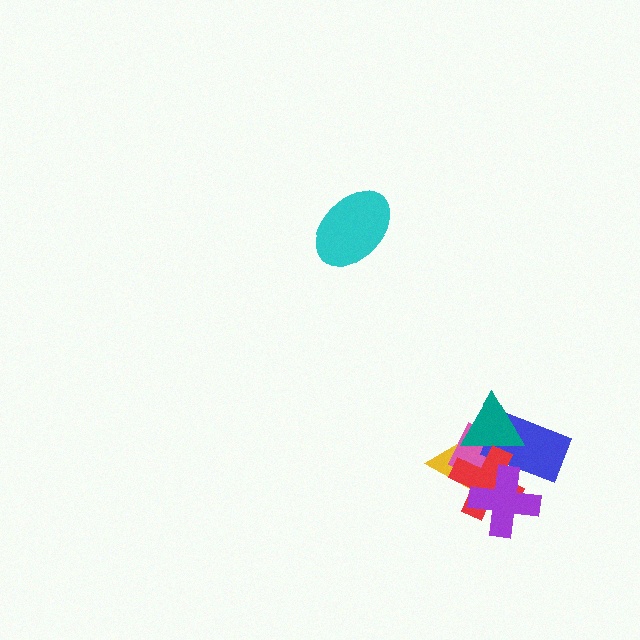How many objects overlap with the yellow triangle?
4 objects overlap with the yellow triangle.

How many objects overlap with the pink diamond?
5 objects overlap with the pink diamond.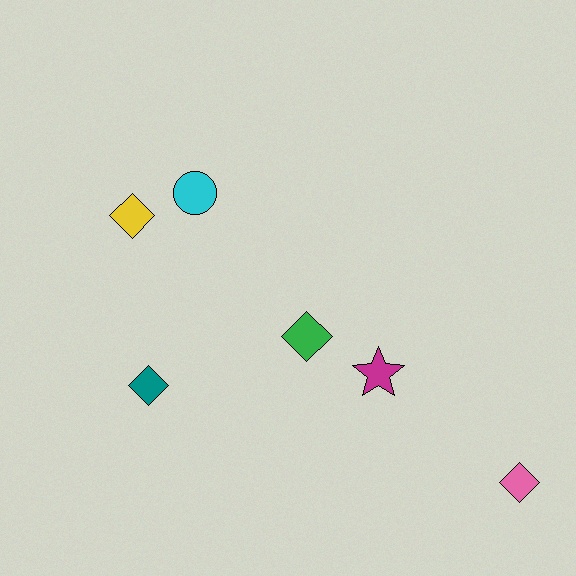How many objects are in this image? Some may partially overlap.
There are 6 objects.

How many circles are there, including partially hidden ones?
There is 1 circle.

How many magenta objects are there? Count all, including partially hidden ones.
There is 1 magenta object.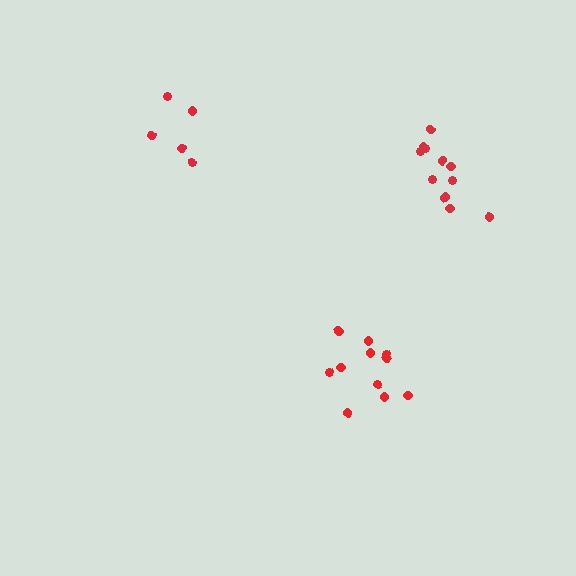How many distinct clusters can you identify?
There are 3 distinct clusters.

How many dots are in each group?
Group 1: 5 dots, Group 2: 11 dots, Group 3: 11 dots (27 total).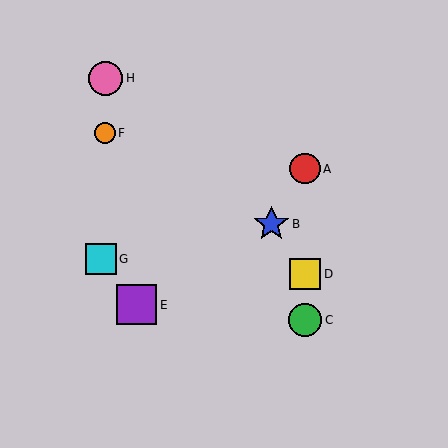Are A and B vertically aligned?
No, A is at x≈305 and B is at x≈271.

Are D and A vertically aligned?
Yes, both are at x≈305.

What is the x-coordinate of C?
Object C is at x≈305.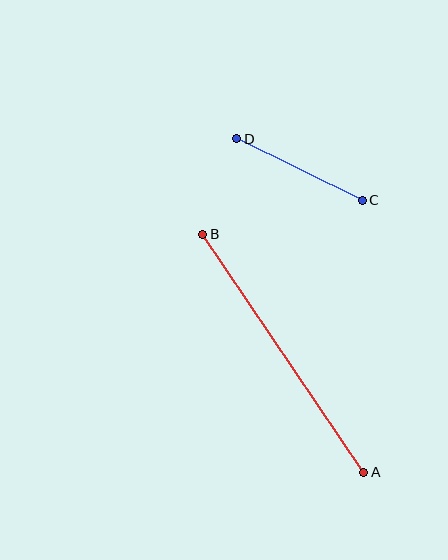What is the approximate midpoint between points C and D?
The midpoint is at approximately (300, 169) pixels.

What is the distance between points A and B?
The distance is approximately 287 pixels.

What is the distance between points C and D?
The distance is approximately 139 pixels.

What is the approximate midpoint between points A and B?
The midpoint is at approximately (283, 353) pixels.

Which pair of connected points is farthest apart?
Points A and B are farthest apart.